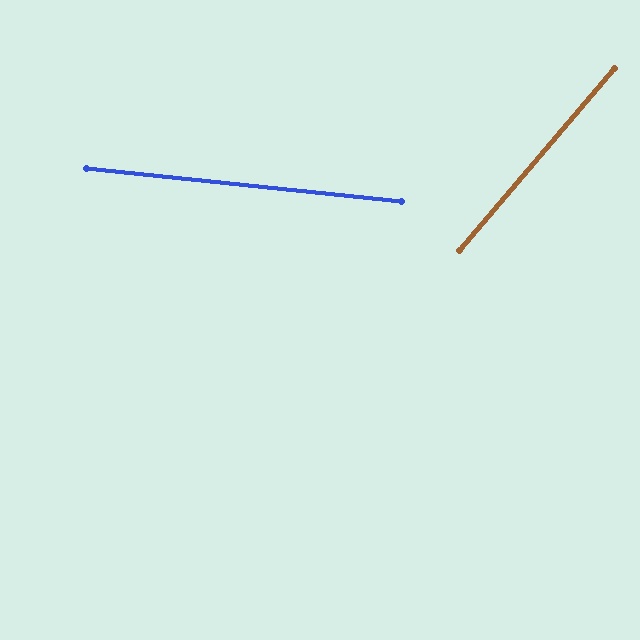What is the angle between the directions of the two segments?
Approximately 56 degrees.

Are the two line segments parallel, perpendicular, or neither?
Neither parallel nor perpendicular — they differ by about 56°.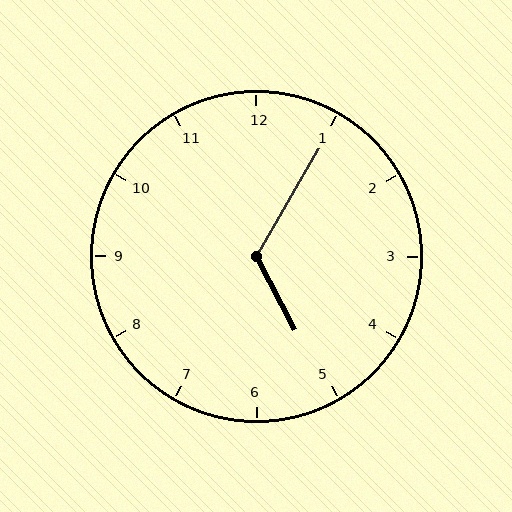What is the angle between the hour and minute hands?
Approximately 122 degrees.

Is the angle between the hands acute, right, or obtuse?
It is obtuse.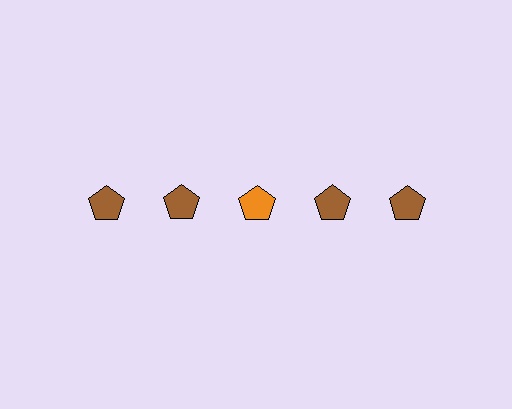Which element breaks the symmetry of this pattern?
The orange pentagon in the top row, center column breaks the symmetry. All other shapes are brown pentagons.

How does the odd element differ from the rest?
It has a different color: orange instead of brown.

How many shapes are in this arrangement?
There are 5 shapes arranged in a grid pattern.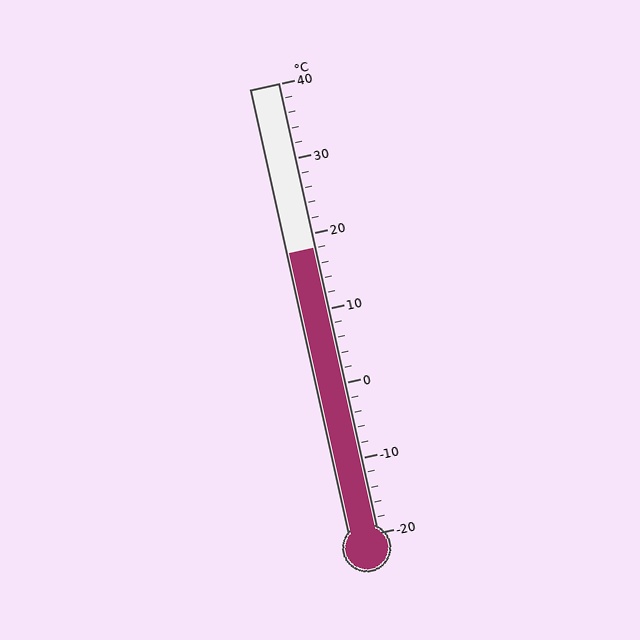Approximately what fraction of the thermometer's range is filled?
The thermometer is filled to approximately 65% of its range.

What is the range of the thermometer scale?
The thermometer scale ranges from -20°C to 40°C.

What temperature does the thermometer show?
The thermometer shows approximately 18°C.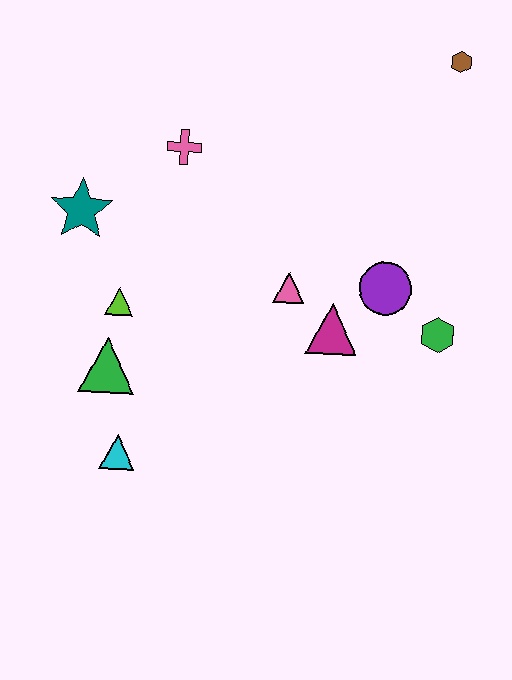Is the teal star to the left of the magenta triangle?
Yes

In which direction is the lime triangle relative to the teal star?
The lime triangle is below the teal star.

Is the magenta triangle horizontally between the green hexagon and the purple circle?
No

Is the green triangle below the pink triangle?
Yes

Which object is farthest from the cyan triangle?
The brown hexagon is farthest from the cyan triangle.